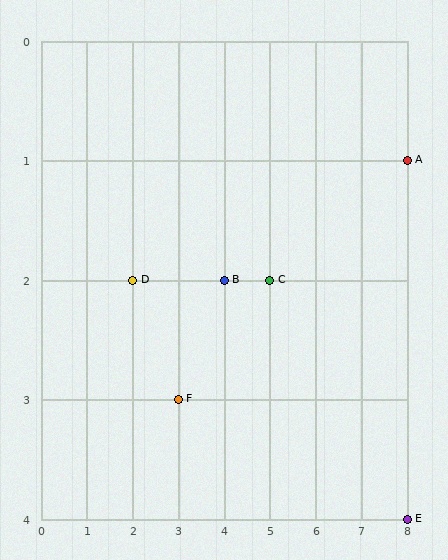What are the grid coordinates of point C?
Point C is at grid coordinates (5, 2).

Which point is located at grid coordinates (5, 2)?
Point C is at (5, 2).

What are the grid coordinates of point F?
Point F is at grid coordinates (3, 3).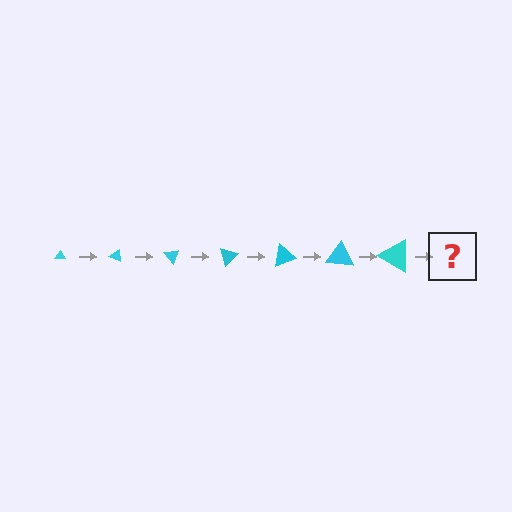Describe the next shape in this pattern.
It should be a triangle, larger than the previous one and rotated 175 degrees from the start.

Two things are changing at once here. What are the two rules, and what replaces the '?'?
The two rules are that the triangle grows larger each step and it rotates 25 degrees each step. The '?' should be a triangle, larger than the previous one and rotated 175 degrees from the start.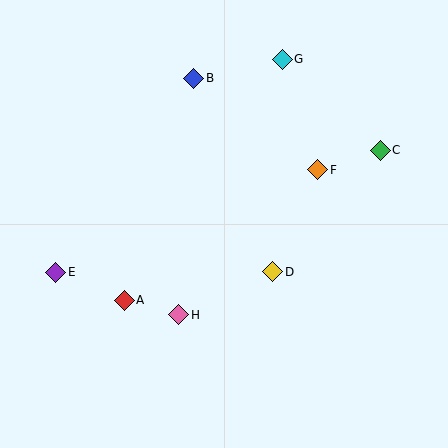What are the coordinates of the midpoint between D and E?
The midpoint between D and E is at (164, 272).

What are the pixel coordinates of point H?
Point H is at (179, 315).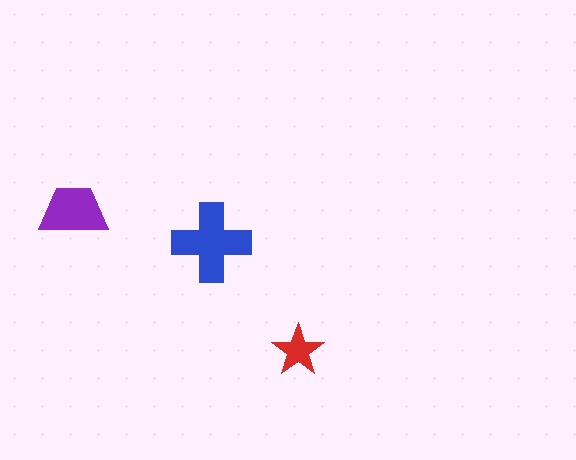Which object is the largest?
The blue cross.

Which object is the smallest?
The red star.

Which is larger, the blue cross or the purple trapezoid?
The blue cross.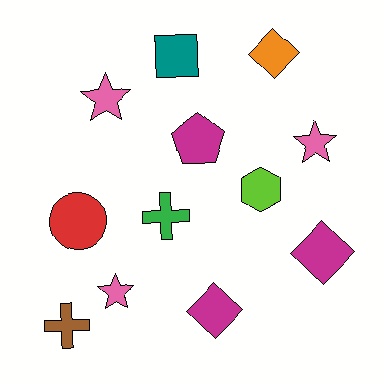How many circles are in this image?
There is 1 circle.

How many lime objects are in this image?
There is 1 lime object.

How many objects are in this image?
There are 12 objects.